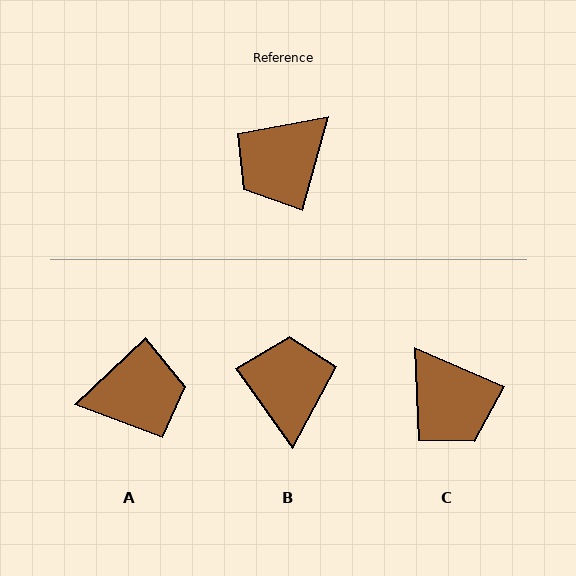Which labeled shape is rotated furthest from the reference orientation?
A, about 149 degrees away.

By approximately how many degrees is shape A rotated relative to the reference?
Approximately 149 degrees counter-clockwise.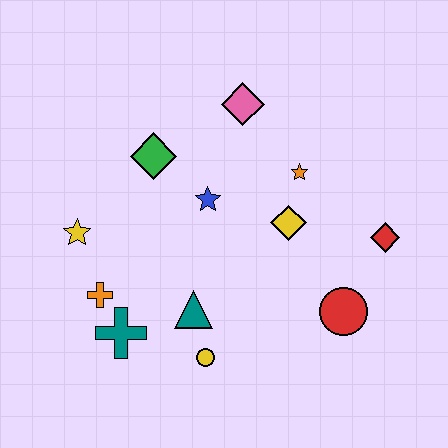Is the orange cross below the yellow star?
Yes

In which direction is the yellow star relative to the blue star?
The yellow star is to the left of the blue star.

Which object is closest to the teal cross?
The orange cross is closest to the teal cross.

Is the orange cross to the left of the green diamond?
Yes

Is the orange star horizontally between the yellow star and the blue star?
No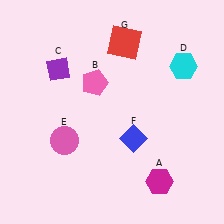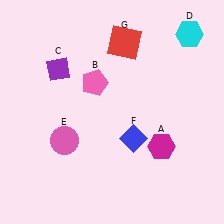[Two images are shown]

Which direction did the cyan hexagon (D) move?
The cyan hexagon (D) moved up.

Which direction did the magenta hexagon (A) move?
The magenta hexagon (A) moved up.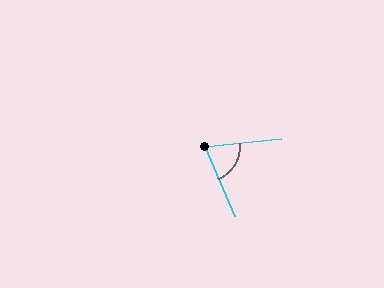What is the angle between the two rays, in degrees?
Approximately 73 degrees.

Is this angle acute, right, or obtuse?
It is acute.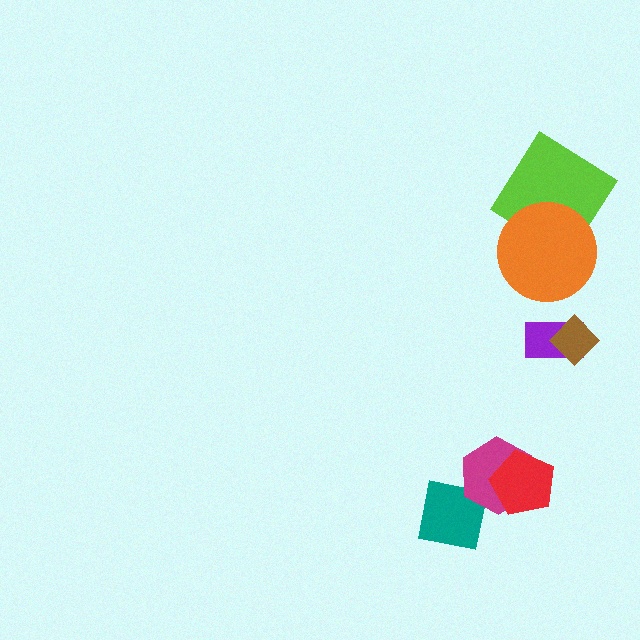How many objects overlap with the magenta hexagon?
2 objects overlap with the magenta hexagon.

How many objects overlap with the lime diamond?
1 object overlaps with the lime diamond.